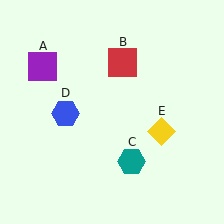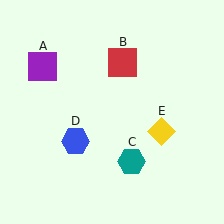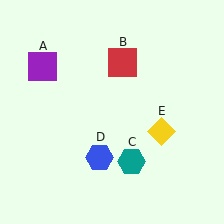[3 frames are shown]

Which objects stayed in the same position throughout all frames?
Purple square (object A) and red square (object B) and teal hexagon (object C) and yellow diamond (object E) remained stationary.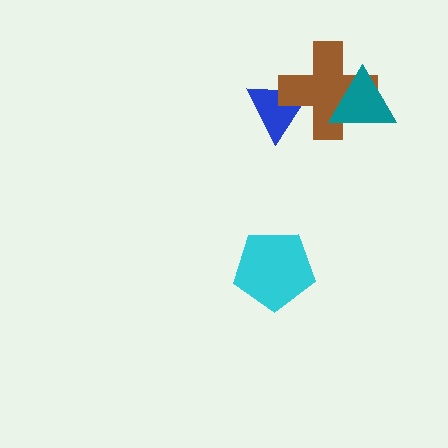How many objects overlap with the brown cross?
2 objects overlap with the brown cross.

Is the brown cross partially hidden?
Yes, it is partially covered by another shape.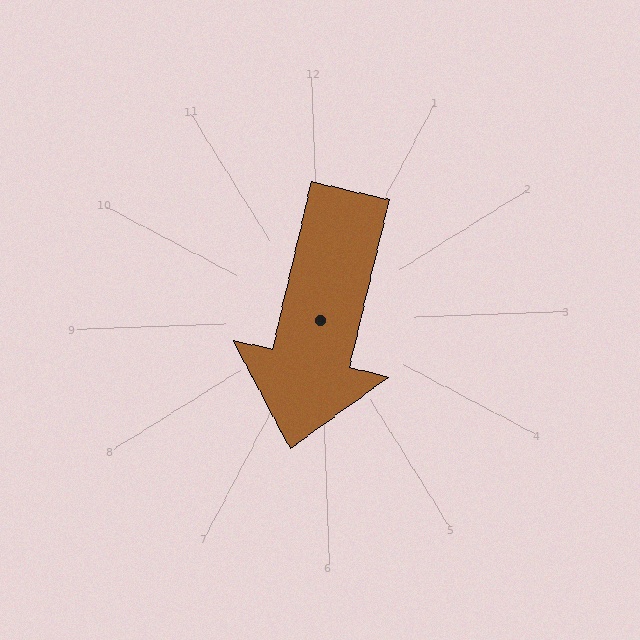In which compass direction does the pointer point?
South.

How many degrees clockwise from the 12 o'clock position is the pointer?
Approximately 195 degrees.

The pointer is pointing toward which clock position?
Roughly 7 o'clock.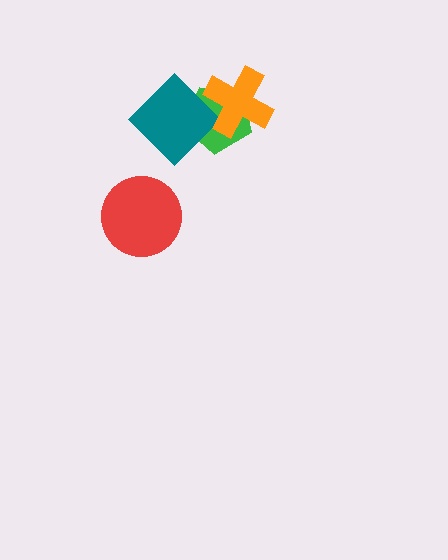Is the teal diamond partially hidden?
Yes, it is partially covered by another shape.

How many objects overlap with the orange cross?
2 objects overlap with the orange cross.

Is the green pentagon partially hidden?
Yes, it is partially covered by another shape.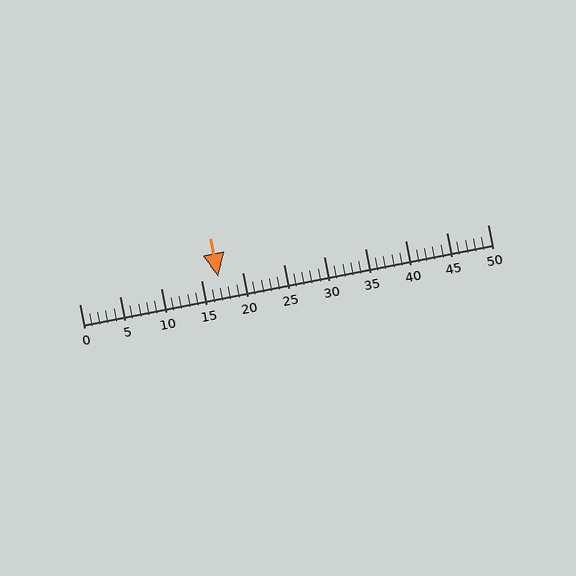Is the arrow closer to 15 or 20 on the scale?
The arrow is closer to 15.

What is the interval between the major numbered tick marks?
The major tick marks are spaced 5 units apart.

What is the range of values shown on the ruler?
The ruler shows values from 0 to 50.